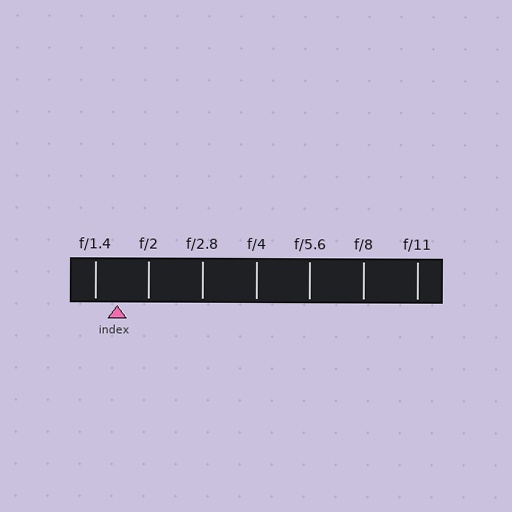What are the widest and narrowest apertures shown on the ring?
The widest aperture shown is f/1.4 and the narrowest is f/11.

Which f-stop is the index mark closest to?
The index mark is closest to f/1.4.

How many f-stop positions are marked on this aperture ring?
There are 7 f-stop positions marked.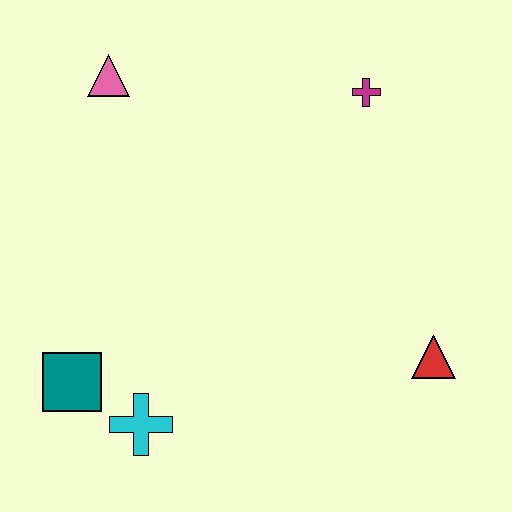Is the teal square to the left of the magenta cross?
Yes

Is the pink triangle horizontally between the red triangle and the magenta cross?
No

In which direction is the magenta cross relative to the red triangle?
The magenta cross is above the red triangle.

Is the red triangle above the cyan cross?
Yes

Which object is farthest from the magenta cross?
The teal square is farthest from the magenta cross.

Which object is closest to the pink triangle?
The magenta cross is closest to the pink triangle.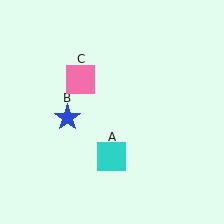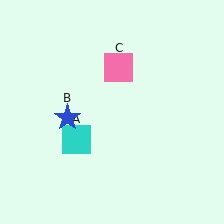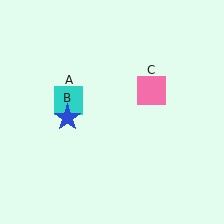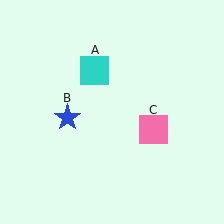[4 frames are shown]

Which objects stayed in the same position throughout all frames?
Blue star (object B) remained stationary.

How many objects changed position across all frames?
2 objects changed position: cyan square (object A), pink square (object C).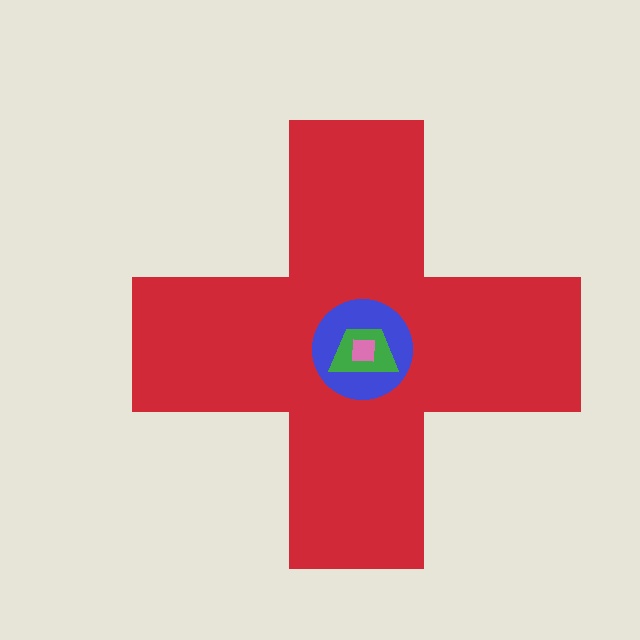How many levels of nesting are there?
4.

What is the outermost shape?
The red cross.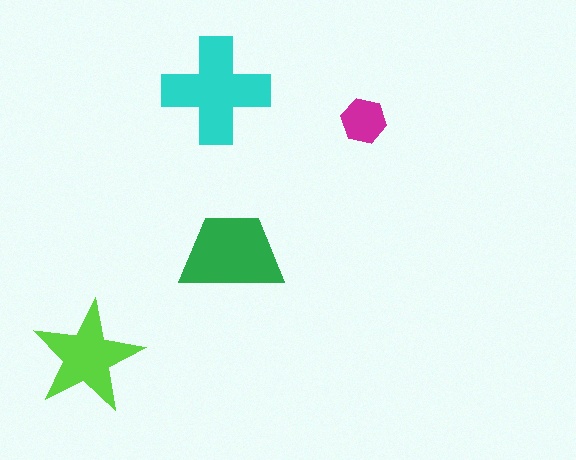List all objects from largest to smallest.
The cyan cross, the green trapezoid, the lime star, the magenta hexagon.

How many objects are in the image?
There are 4 objects in the image.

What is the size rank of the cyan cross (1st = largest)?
1st.